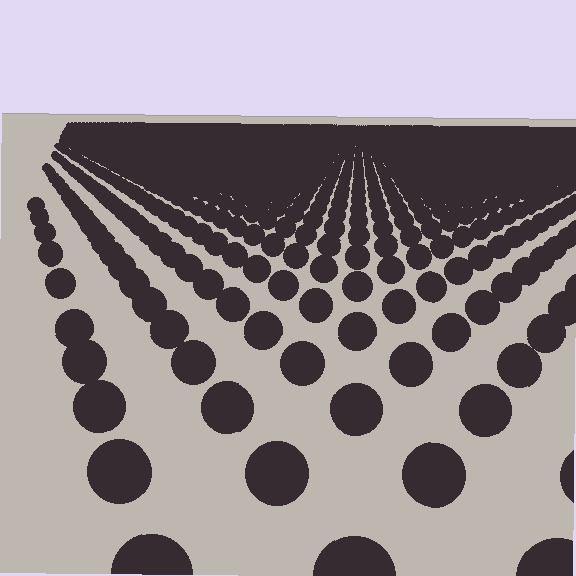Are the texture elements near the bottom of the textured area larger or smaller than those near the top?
Larger. Near the bottom, elements are closer to the viewer and appear at a bigger on-screen size.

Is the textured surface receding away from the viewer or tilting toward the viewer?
The surface is receding away from the viewer. Texture elements get smaller and denser toward the top.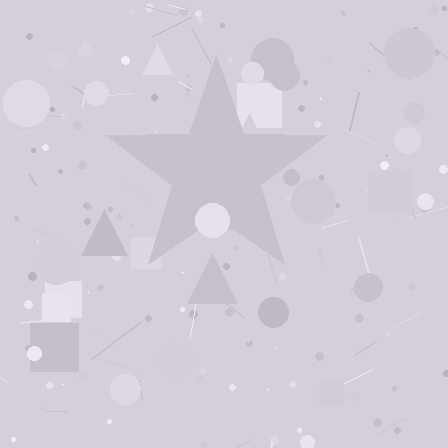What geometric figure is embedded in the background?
A star is embedded in the background.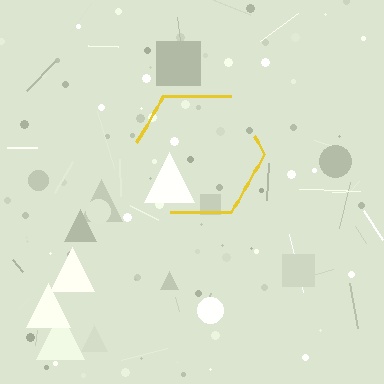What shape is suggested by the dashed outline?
The dashed outline suggests a hexagon.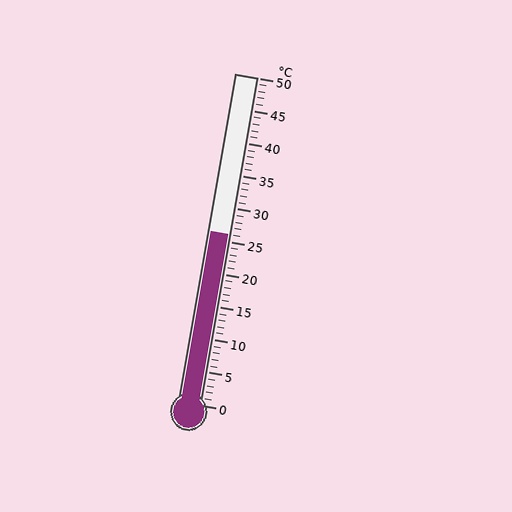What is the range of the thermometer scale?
The thermometer scale ranges from 0°C to 50°C.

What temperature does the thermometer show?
The thermometer shows approximately 26°C.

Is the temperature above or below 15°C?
The temperature is above 15°C.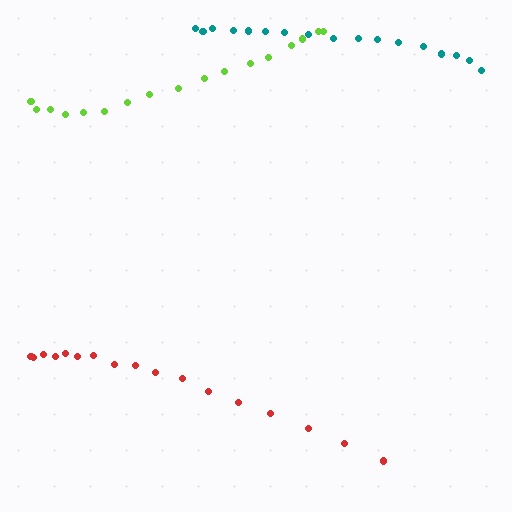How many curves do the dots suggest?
There are 3 distinct paths.